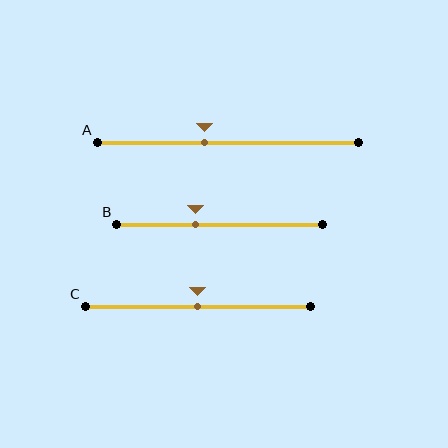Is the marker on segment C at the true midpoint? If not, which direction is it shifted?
Yes, the marker on segment C is at the true midpoint.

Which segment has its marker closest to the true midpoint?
Segment C has its marker closest to the true midpoint.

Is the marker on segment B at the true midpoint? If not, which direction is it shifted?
No, the marker on segment B is shifted to the left by about 12% of the segment length.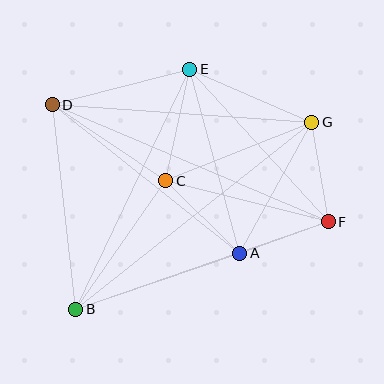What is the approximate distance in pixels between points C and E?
The distance between C and E is approximately 114 pixels.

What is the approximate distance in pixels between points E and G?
The distance between E and G is approximately 133 pixels.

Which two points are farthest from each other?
Points B and G are farthest from each other.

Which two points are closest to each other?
Points A and F are closest to each other.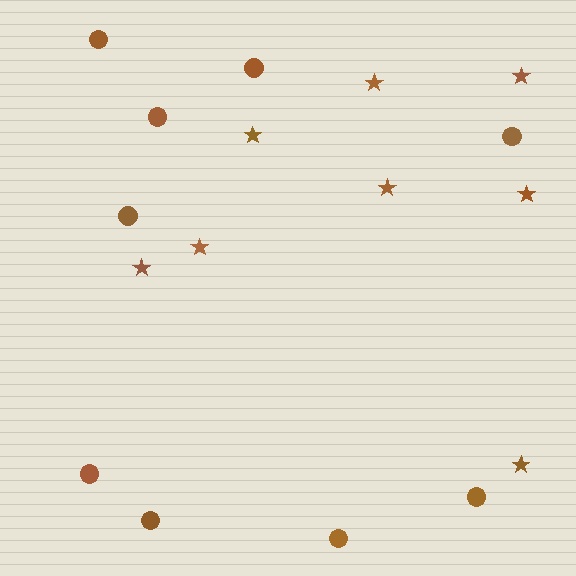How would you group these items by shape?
There are 2 groups: one group of stars (8) and one group of circles (9).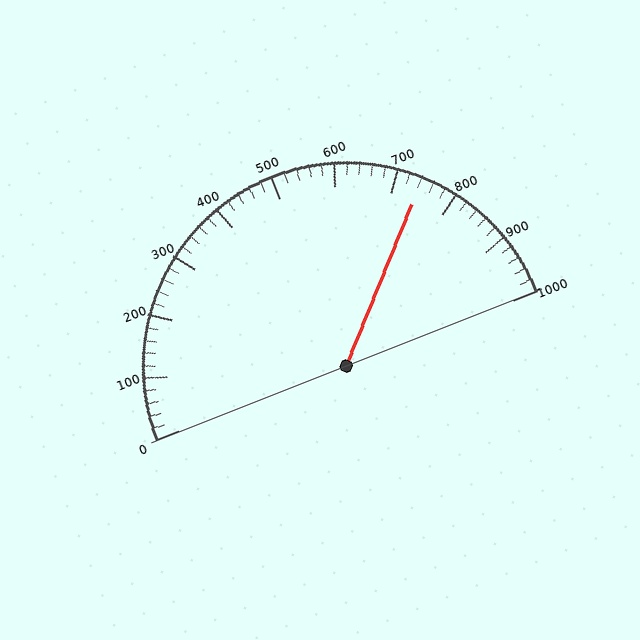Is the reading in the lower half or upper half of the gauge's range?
The reading is in the upper half of the range (0 to 1000).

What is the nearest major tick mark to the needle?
The nearest major tick mark is 700.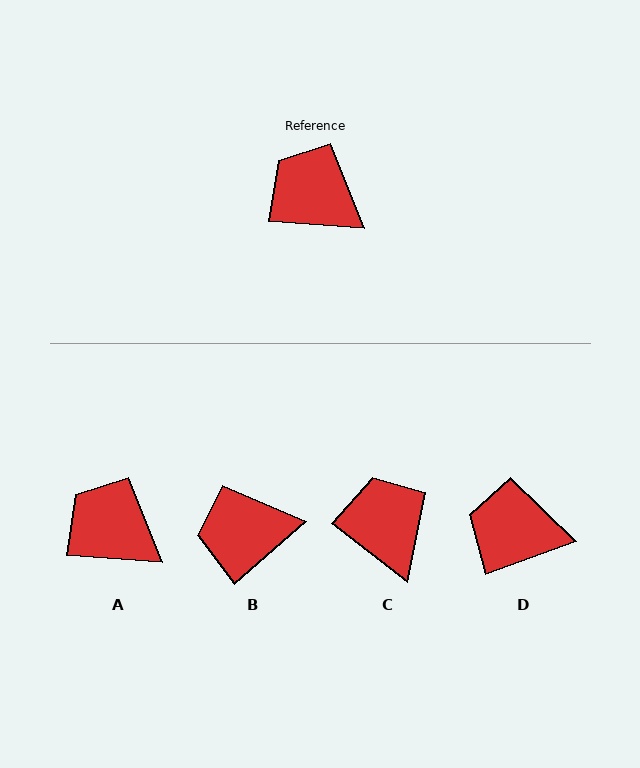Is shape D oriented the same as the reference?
No, it is off by about 24 degrees.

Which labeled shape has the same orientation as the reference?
A.